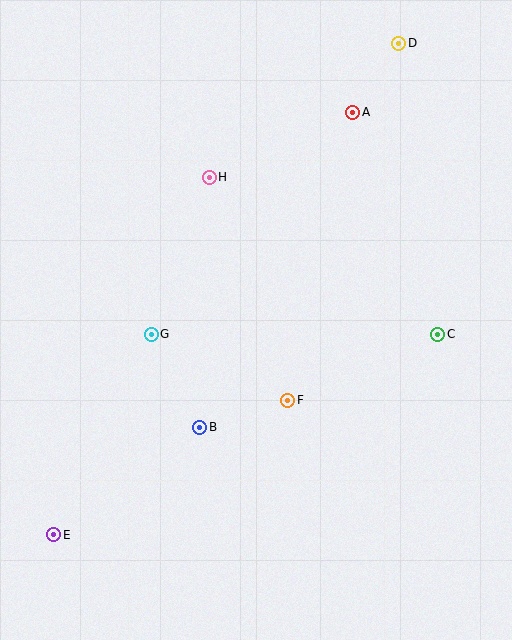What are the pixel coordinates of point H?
Point H is at (209, 177).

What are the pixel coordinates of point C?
Point C is at (438, 334).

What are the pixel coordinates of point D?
Point D is at (399, 43).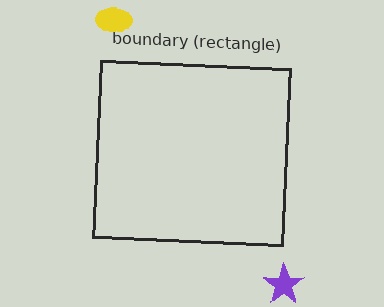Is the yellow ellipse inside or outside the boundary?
Outside.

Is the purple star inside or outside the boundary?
Outside.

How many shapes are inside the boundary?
0 inside, 2 outside.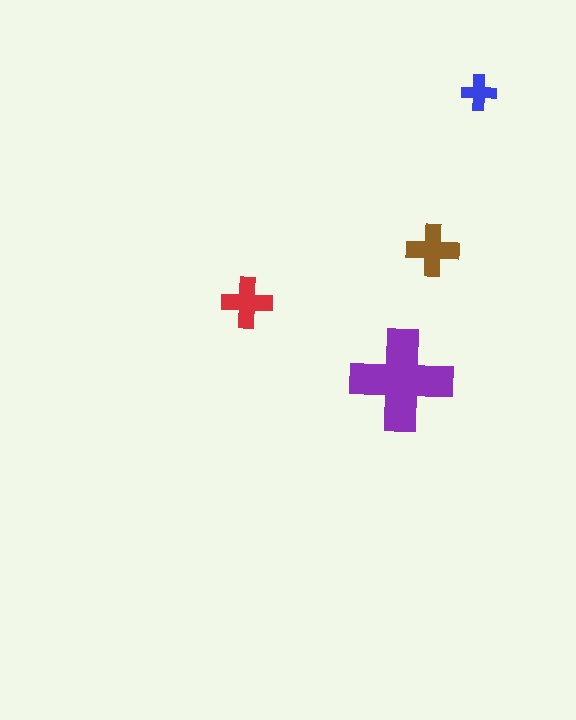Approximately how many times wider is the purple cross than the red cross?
About 2 times wider.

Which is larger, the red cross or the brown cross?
The brown one.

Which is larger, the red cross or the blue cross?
The red one.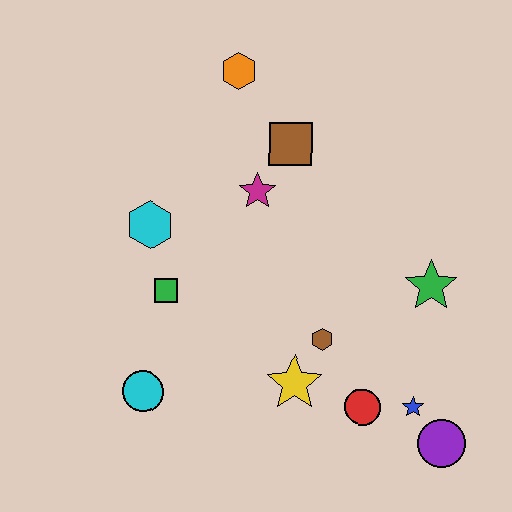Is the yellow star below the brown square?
Yes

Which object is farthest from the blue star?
The orange hexagon is farthest from the blue star.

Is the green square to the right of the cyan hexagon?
Yes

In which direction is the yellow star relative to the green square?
The yellow star is to the right of the green square.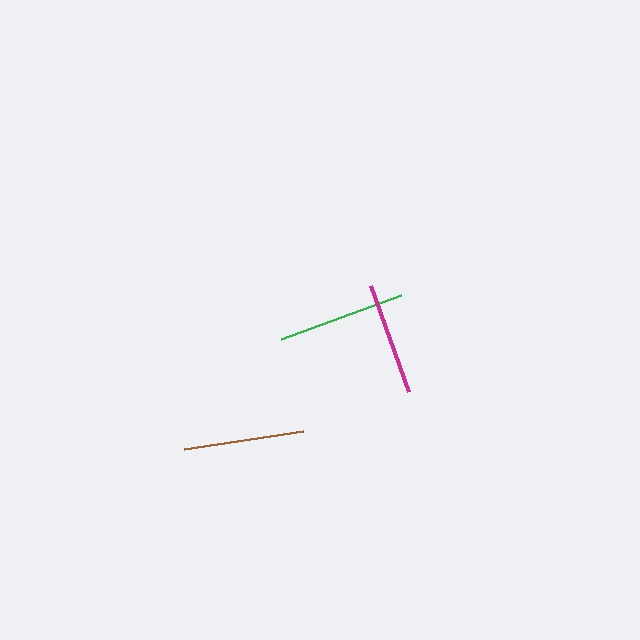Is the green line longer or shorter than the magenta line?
The green line is longer than the magenta line.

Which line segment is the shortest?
The magenta line is the shortest at approximately 112 pixels.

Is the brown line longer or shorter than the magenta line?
The brown line is longer than the magenta line.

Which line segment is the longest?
The green line is the longest at approximately 128 pixels.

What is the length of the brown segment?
The brown segment is approximately 121 pixels long.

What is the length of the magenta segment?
The magenta segment is approximately 112 pixels long.